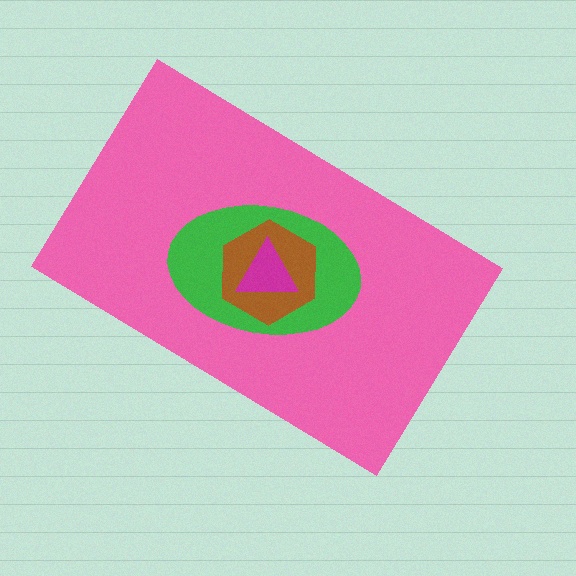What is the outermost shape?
The pink rectangle.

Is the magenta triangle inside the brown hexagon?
Yes.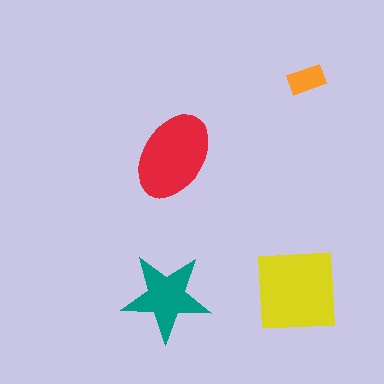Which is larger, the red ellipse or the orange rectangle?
The red ellipse.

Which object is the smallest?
The orange rectangle.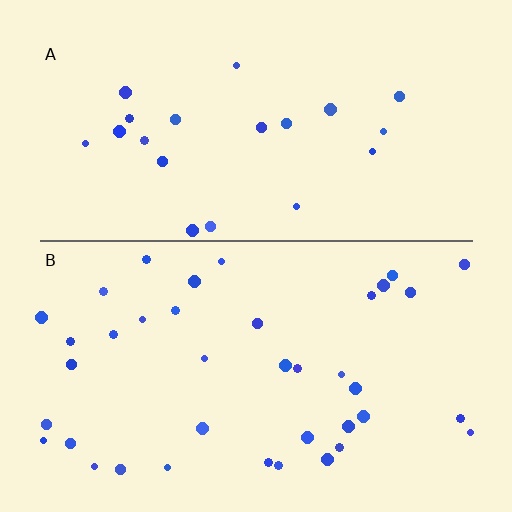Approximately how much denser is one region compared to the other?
Approximately 1.9× — region B over region A.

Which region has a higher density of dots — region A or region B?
B (the bottom).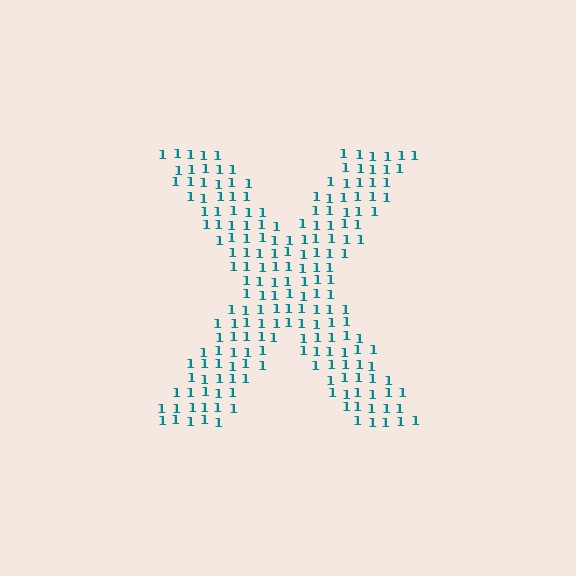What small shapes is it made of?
It is made of small digit 1's.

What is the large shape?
The large shape is the letter X.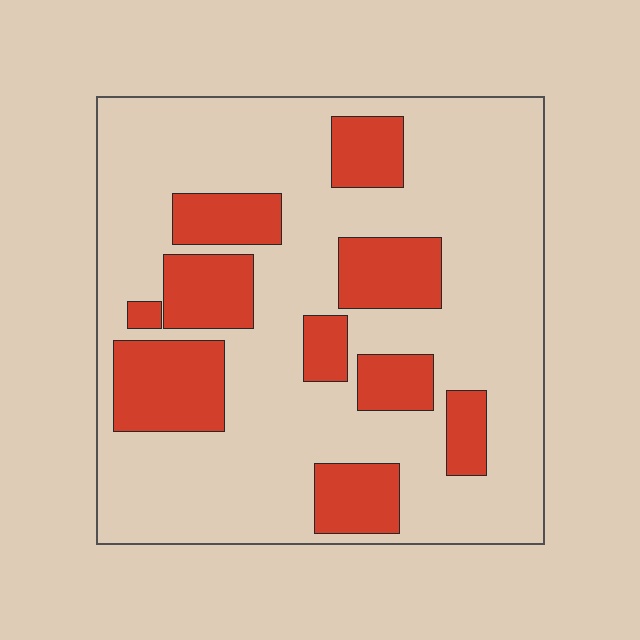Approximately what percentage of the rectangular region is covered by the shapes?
Approximately 25%.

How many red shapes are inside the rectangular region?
10.